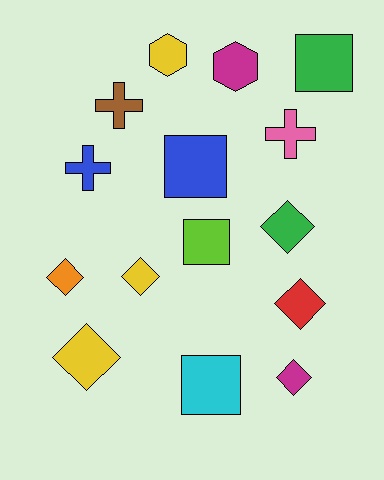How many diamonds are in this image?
There are 6 diamonds.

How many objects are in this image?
There are 15 objects.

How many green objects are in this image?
There are 2 green objects.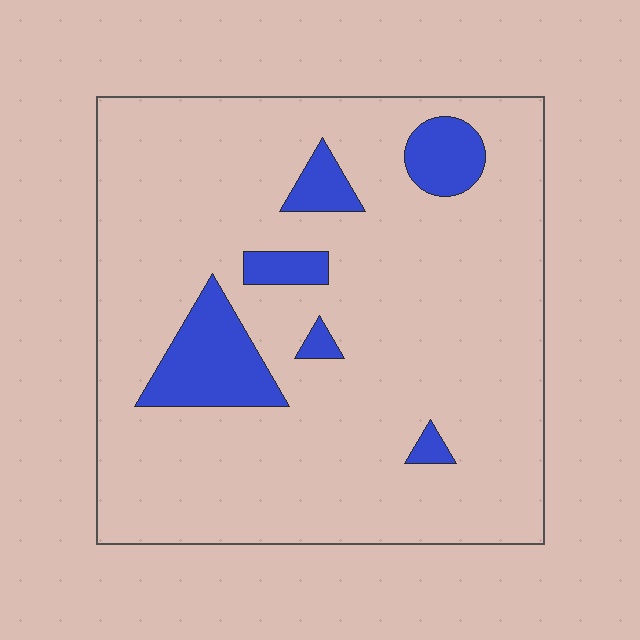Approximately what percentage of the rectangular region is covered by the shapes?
Approximately 10%.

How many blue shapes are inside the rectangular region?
6.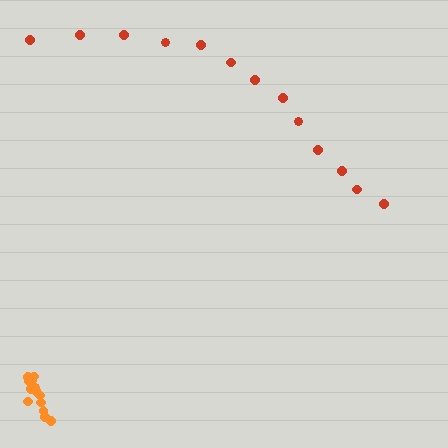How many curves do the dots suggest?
There are 2 distinct paths.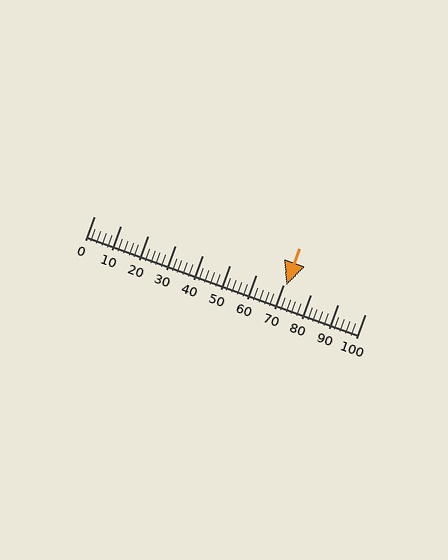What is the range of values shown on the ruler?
The ruler shows values from 0 to 100.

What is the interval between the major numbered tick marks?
The major tick marks are spaced 10 units apart.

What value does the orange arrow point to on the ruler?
The orange arrow points to approximately 71.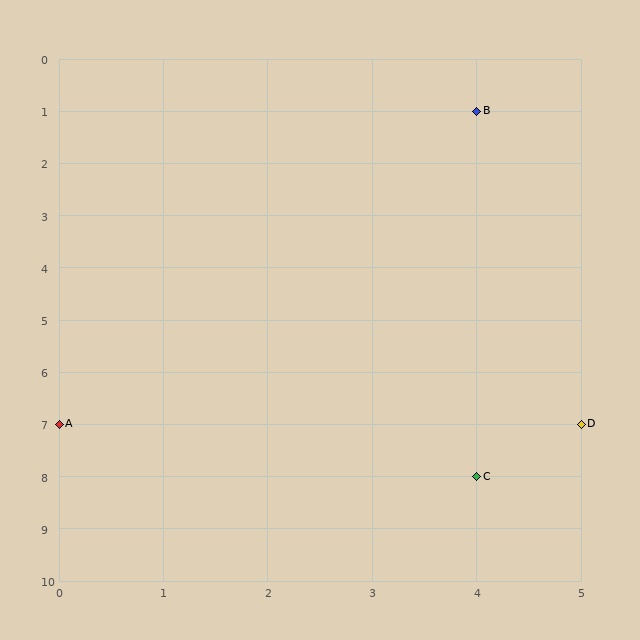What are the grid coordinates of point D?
Point D is at grid coordinates (5, 7).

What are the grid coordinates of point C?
Point C is at grid coordinates (4, 8).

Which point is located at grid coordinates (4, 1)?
Point B is at (4, 1).